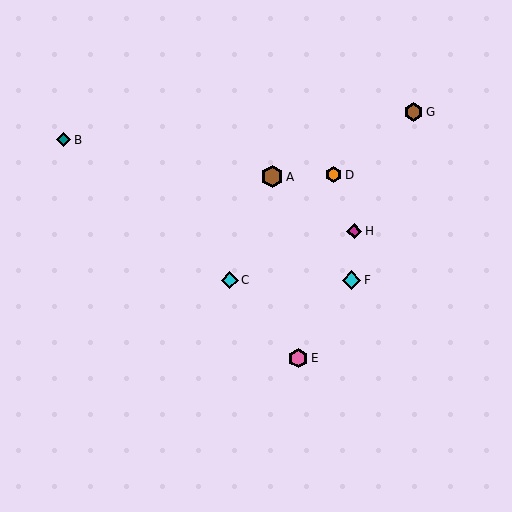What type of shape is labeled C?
Shape C is a cyan diamond.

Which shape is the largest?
The brown hexagon (labeled A) is the largest.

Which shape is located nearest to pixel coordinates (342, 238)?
The magenta diamond (labeled H) at (354, 231) is nearest to that location.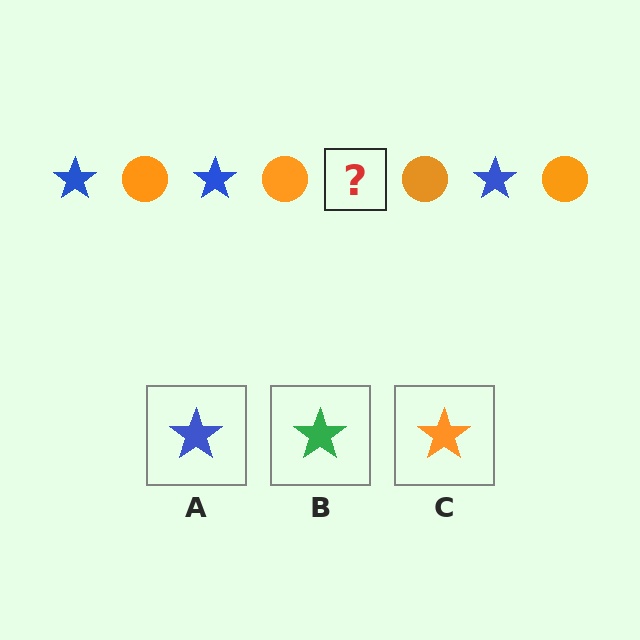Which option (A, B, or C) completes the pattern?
A.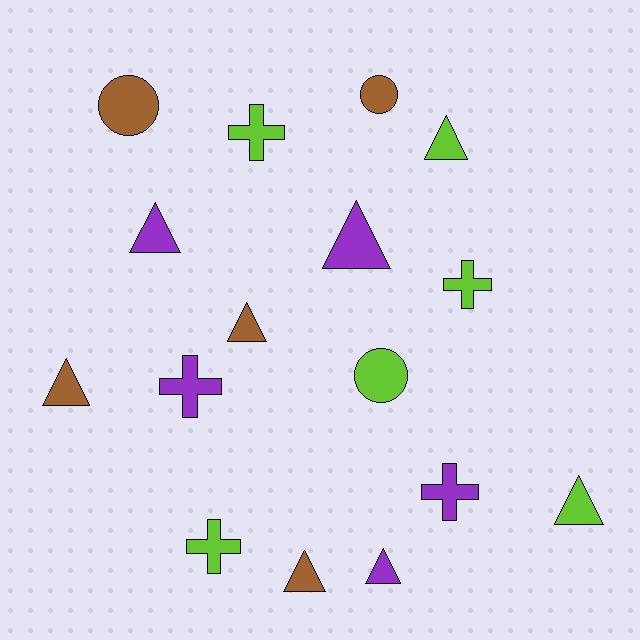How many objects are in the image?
There are 16 objects.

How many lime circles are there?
There is 1 lime circle.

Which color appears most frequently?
Lime, with 6 objects.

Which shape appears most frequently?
Triangle, with 8 objects.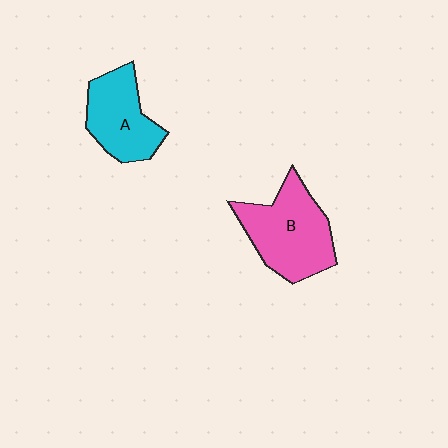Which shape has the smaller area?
Shape A (cyan).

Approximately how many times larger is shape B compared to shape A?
Approximately 1.3 times.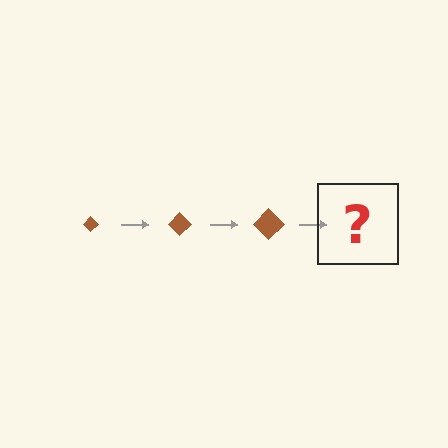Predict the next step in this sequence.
The next step is a brown diamond, larger than the previous one.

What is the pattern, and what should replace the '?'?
The pattern is that the diamond gets progressively larger each step. The '?' should be a brown diamond, larger than the previous one.